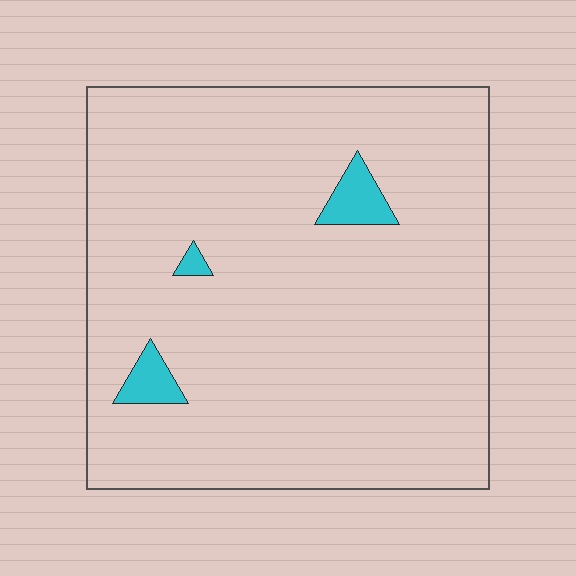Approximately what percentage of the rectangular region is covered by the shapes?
Approximately 5%.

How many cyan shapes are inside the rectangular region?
3.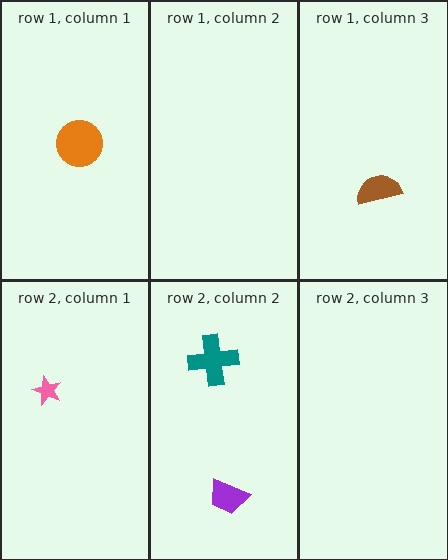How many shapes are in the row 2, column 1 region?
1.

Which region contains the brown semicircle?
The row 1, column 3 region.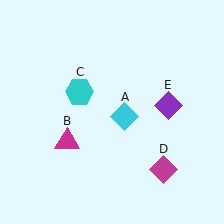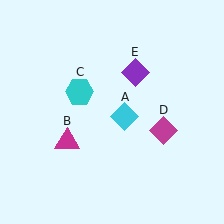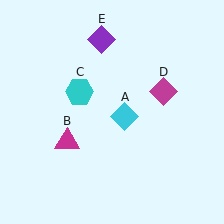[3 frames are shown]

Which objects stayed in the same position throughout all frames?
Cyan diamond (object A) and magenta triangle (object B) and cyan hexagon (object C) remained stationary.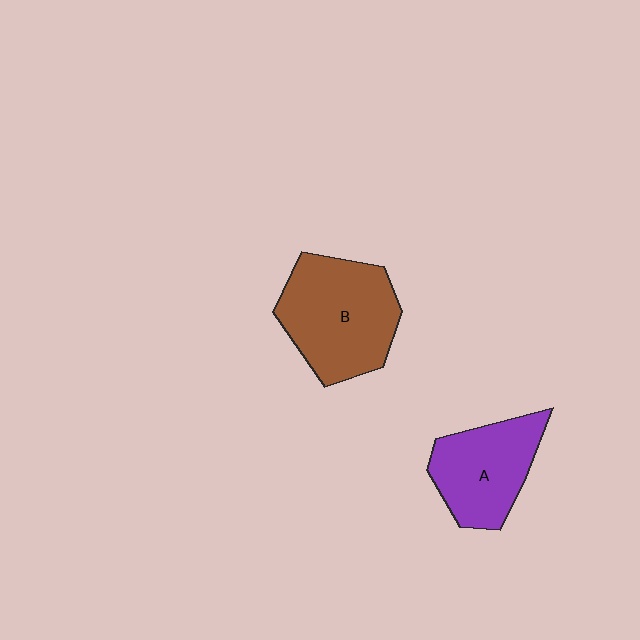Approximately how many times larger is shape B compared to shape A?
Approximately 1.3 times.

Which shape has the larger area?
Shape B (brown).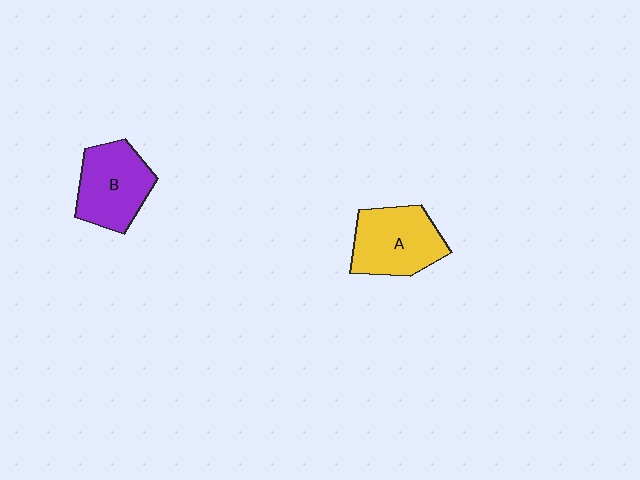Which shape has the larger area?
Shape A (yellow).